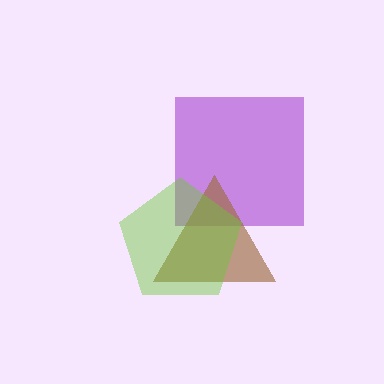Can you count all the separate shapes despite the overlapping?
Yes, there are 3 separate shapes.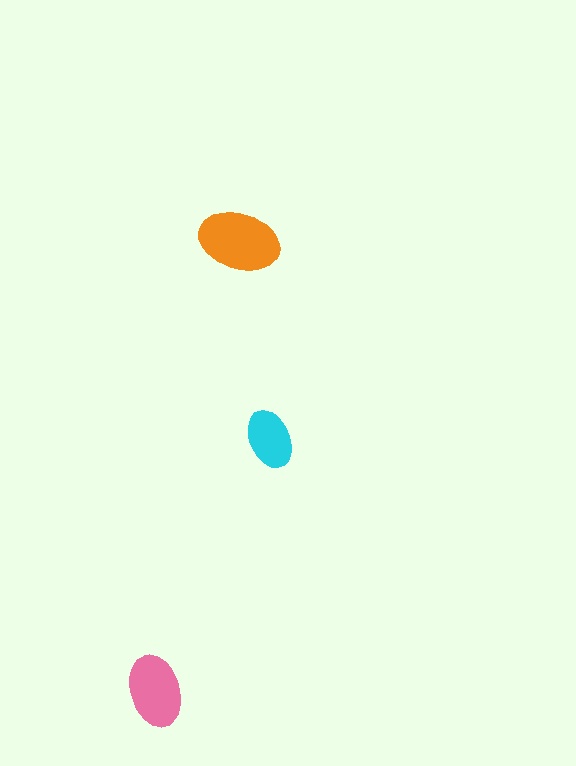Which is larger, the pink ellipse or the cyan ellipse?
The pink one.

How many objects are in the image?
There are 3 objects in the image.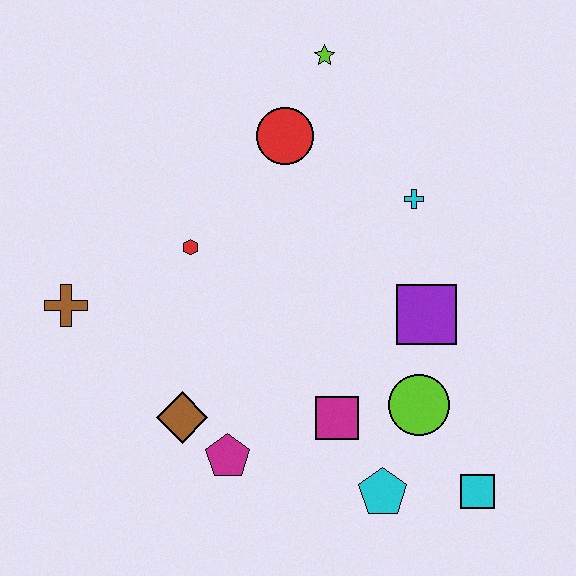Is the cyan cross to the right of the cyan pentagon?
Yes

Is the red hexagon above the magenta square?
Yes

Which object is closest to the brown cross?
The red hexagon is closest to the brown cross.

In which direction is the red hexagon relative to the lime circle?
The red hexagon is to the left of the lime circle.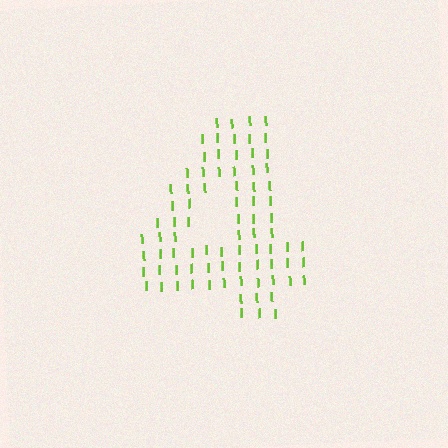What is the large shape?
The large shape is the digit 4.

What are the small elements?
The small elements are letter I's.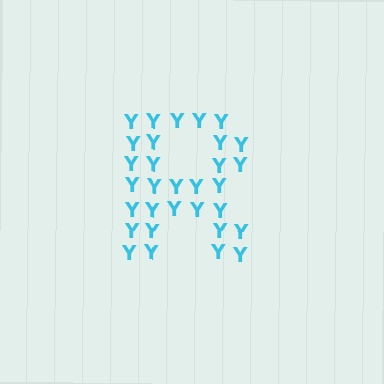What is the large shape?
The large shape is the letter R.